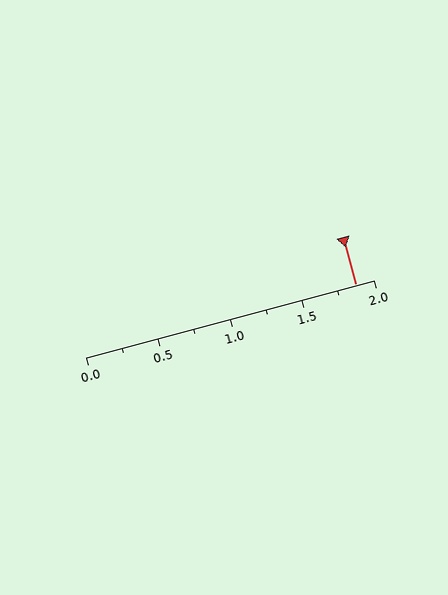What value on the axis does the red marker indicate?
The marker indicates approximately 1.88.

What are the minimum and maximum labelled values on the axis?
The axis runs from 0.0 to 2.0.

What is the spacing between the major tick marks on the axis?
The major ticks are spaced 0.5 apart.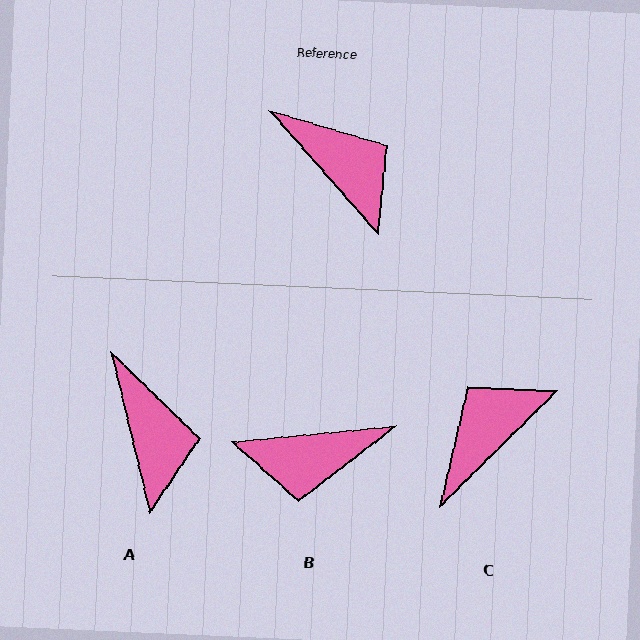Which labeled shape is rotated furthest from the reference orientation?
B, about 126 degrees away.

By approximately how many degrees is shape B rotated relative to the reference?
Approximately 126 degrees clockwise.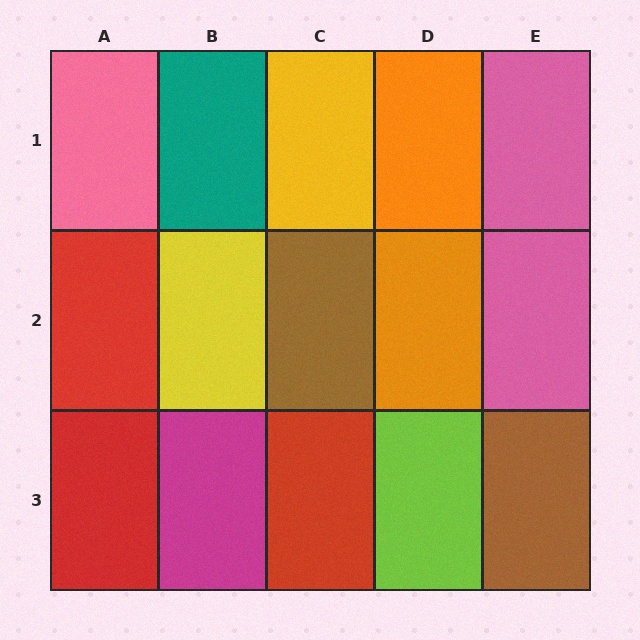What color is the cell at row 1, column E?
Pink.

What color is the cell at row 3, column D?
Lime.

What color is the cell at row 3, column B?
Magenta.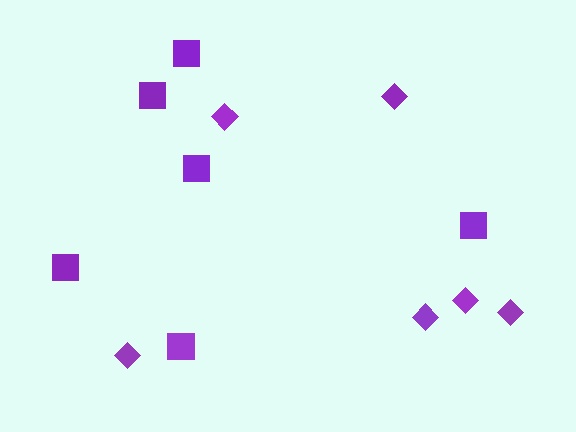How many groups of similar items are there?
There are 2 groups: one group of diamonds (6) and one group of squares (6).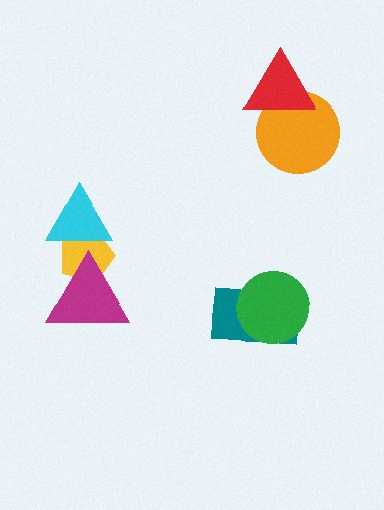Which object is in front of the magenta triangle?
The cyan triangle is in front of the magenta triangle.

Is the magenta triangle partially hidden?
Yes, it is partially covered by another shape.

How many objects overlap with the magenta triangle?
2 objects overlap with the magenta triangle.